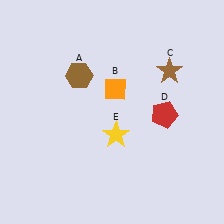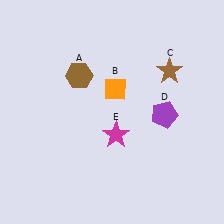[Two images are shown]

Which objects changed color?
D changed from red to purple. E changed from yellow to magenta.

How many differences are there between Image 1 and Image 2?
There are 2 differences between the two images.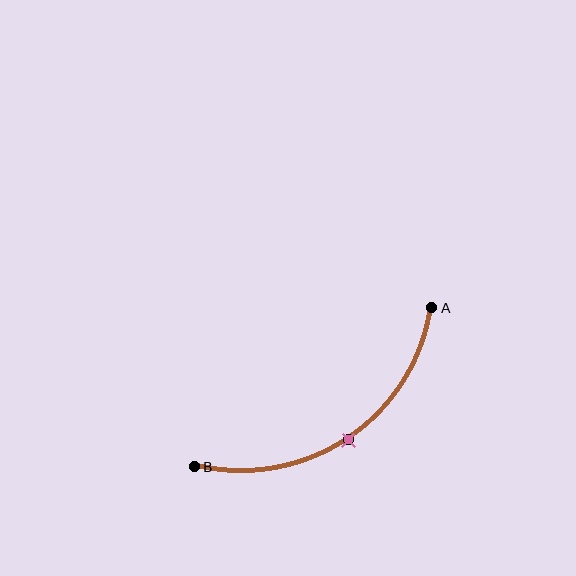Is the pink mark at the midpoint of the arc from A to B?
Yes. The pink mark lies on the arc at equal arc-length from both A and B — it is the arc midpoint.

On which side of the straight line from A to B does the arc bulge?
The arc bulges below and to the right of the straight line connecting A and B.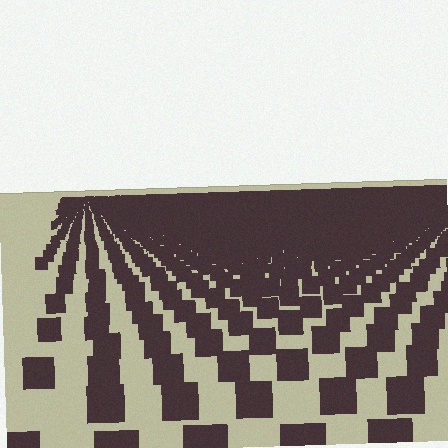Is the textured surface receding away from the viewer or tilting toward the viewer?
The surface is receding away from the viewer. Texture elements get smaller and denser toward the top.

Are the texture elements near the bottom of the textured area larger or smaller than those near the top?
Larger. Near the bottom, elements are closer to the viewer and appear at a bigger on-screen size.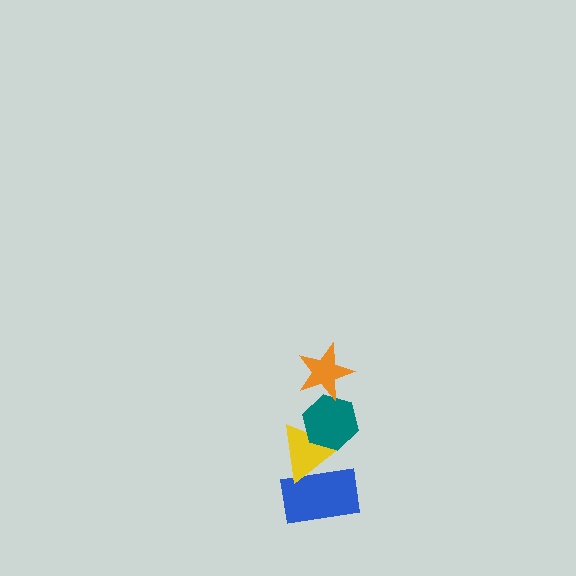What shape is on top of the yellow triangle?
The teal hexagon is on top of the yellow triangle.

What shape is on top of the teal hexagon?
The orange star is on top of the teal hexagon.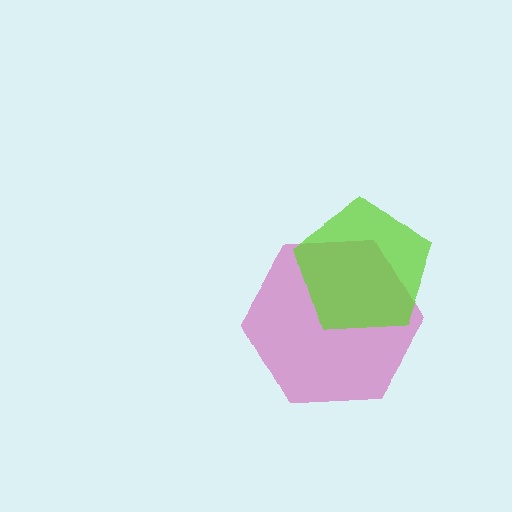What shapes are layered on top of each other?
The layered shapes are: a magenta hexagon, a lime pentagon.